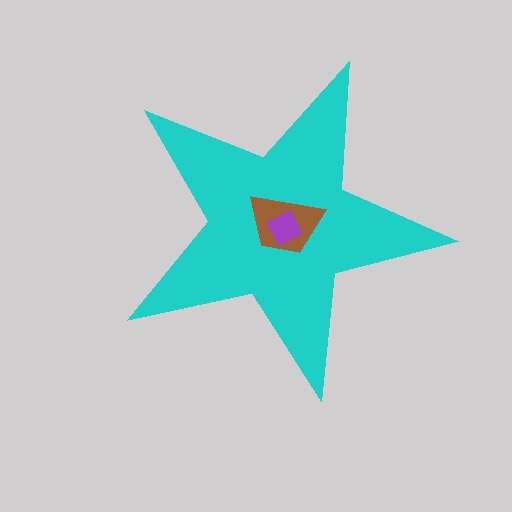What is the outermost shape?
The cyan star.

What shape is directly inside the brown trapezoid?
The purple diamond.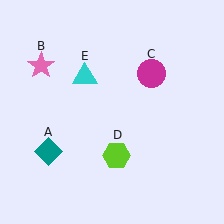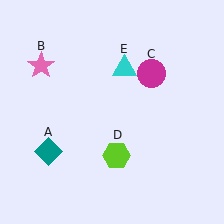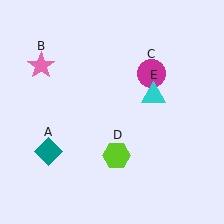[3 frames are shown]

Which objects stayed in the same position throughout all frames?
Teal diamond (object A) and pink star (object B) and magenta circle (object C) and lime hexagon (object D) remained stationary.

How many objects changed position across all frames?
1 object changed position: cyan triangle (object E).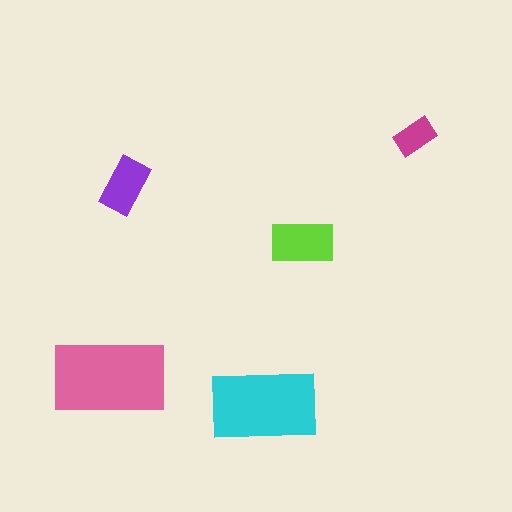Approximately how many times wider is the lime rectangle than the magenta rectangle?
About 1.5 times wider.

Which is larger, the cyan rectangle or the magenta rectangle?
The cyan one.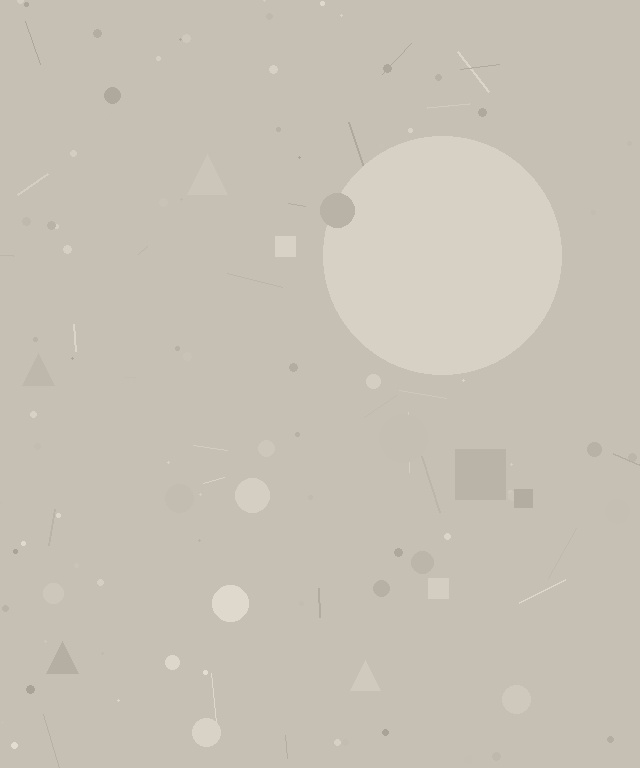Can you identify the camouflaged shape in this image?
The camouflaged shape is a circle.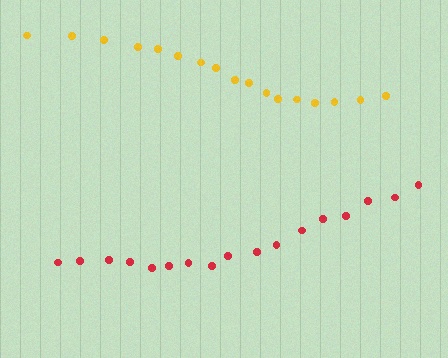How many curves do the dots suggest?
There are 2 distinct paths.